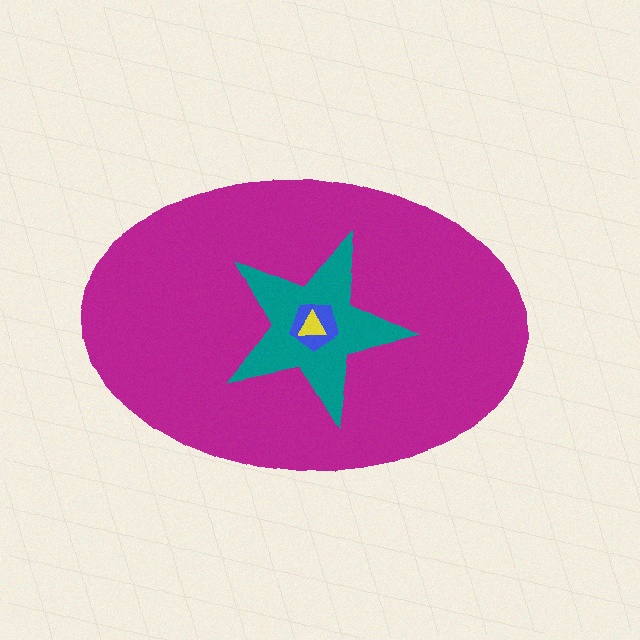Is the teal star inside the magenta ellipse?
Yes.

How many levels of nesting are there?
4.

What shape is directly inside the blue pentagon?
The yellow triangle.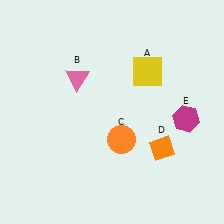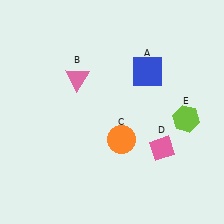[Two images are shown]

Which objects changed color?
A changed from yellow to blue. D changed from orange to pink. E changed from magenta to lime.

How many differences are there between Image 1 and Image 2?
There are 3 differences between the two images.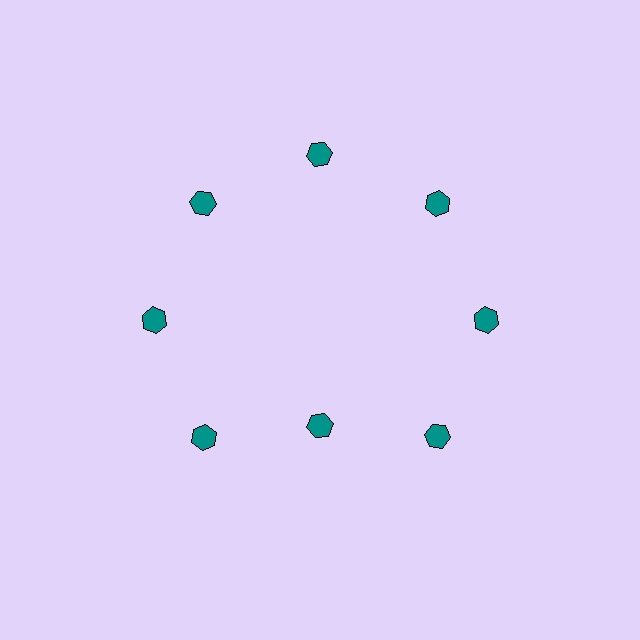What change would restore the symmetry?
The symmetry would be restored by moving it outward, back onto the ring so that all 8 hexagons sit at equal angles and equal distance from the center.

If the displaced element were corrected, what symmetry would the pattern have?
It would have 8-fold rotational symmetry — the pattern would map onto itself every 45 degrees.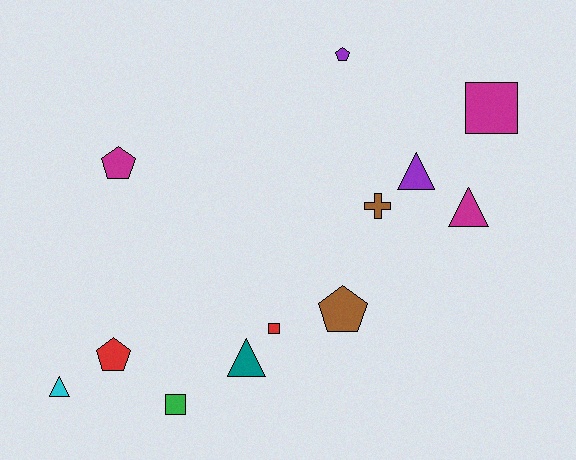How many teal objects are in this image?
There is 1 teal object.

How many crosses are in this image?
There is 1 cross.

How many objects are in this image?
There are 12 objects.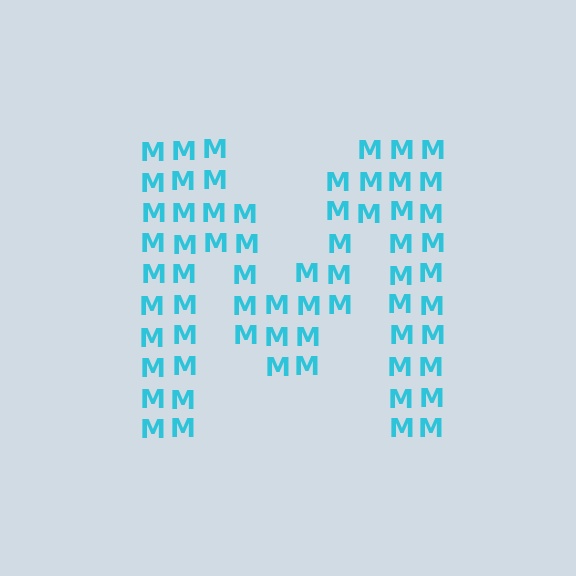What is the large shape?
The large shape is the letter M.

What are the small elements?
The small elements are letter M's.